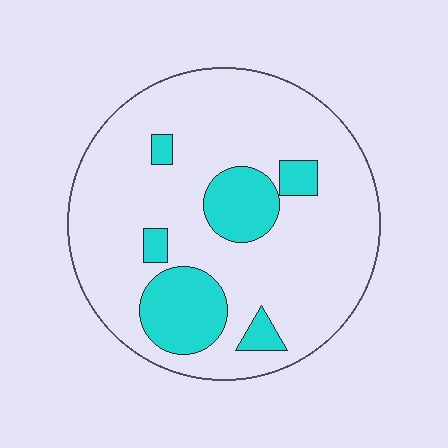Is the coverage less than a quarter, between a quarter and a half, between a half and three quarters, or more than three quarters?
Less than a quarter.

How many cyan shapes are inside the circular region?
6.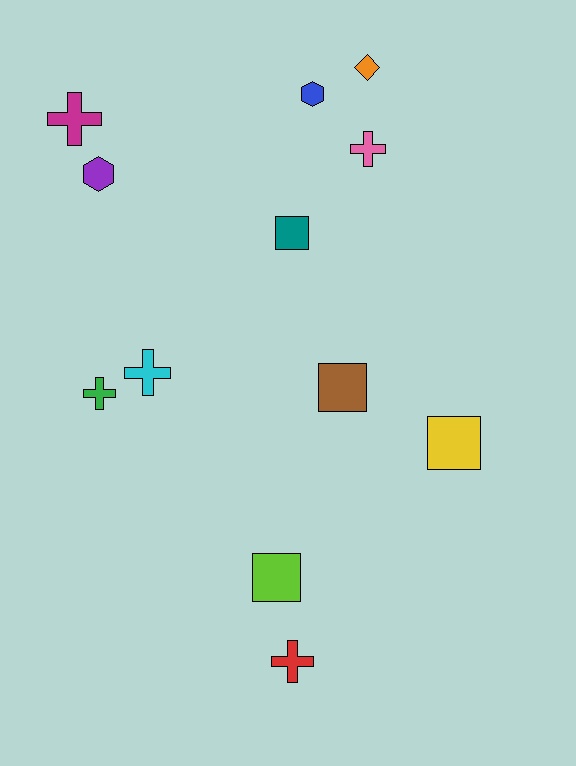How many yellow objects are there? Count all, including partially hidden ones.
There is 1 yellow object.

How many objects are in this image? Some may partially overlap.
There are 12 objects.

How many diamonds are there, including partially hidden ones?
There is 1 diamond.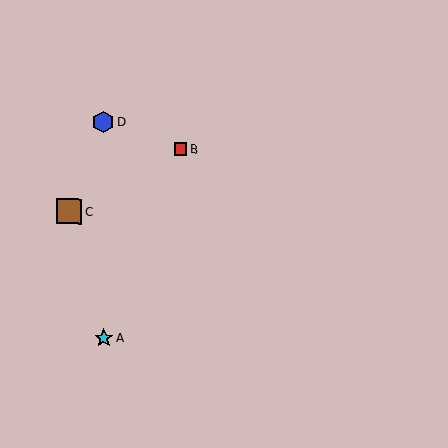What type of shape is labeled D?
Shape D is a blue hexagon.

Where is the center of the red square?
The center of the red square is at (181, 149).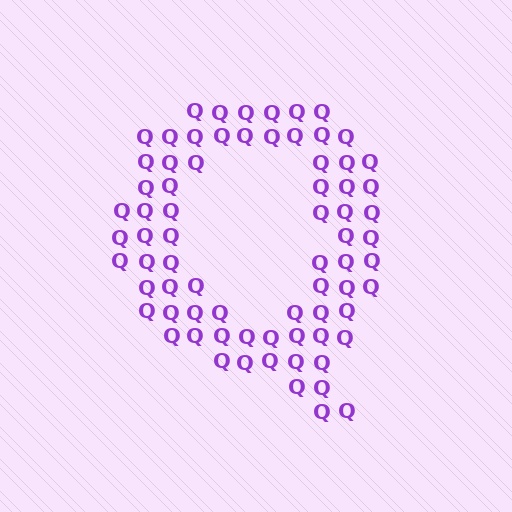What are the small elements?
The small elements are letter Q's.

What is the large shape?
The large shape is the letter Q.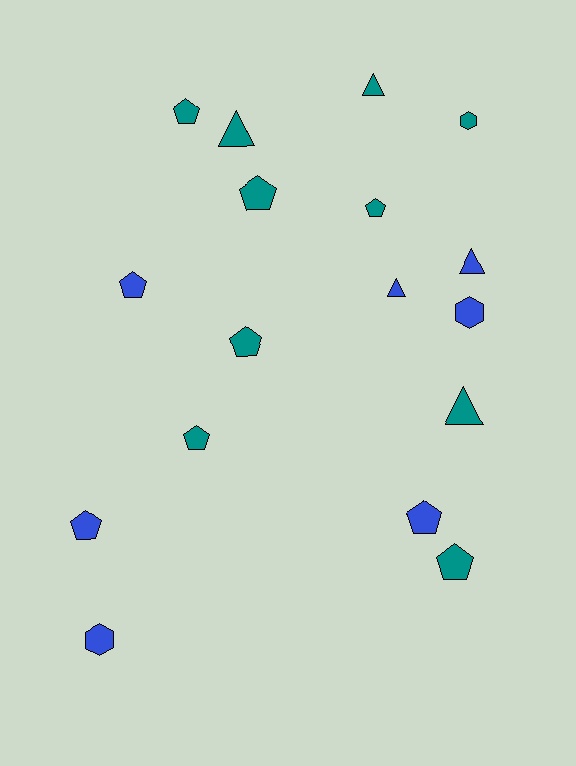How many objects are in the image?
There are 17 objects.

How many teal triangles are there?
There are 3 teal triangles.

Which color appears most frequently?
Teal, with 10 objects.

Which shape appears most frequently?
Pentagon, with 9 objects.